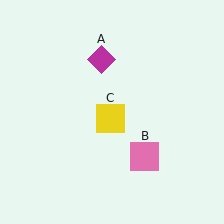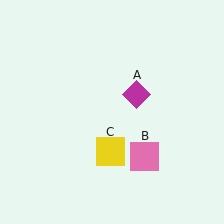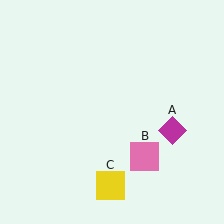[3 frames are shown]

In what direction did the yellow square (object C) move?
The yellow square (object C) moved down.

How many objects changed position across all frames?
2 objects changed position: magenta diamond (object A), yellow square (object C).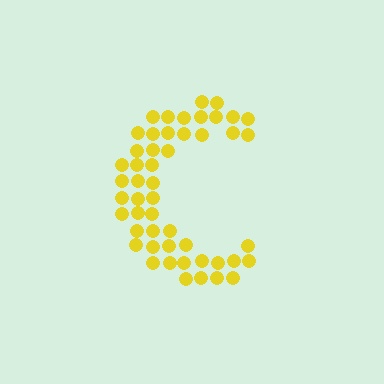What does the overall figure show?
The overall figure shows the letter C.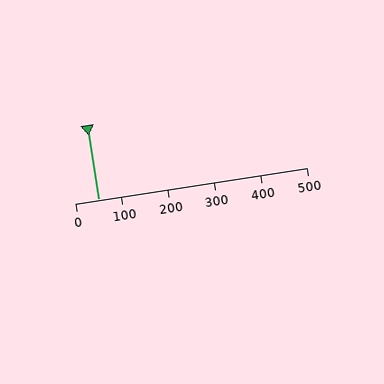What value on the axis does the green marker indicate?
The marker indicates approximately 50.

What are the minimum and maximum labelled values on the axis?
The axis runs from 0 to 500.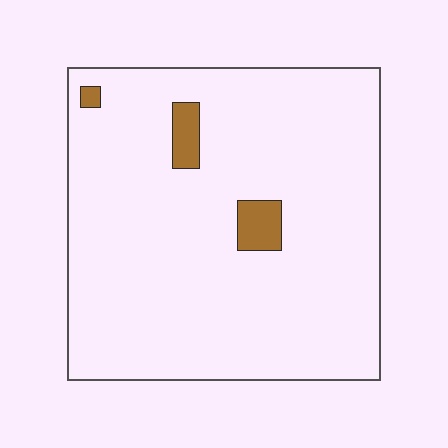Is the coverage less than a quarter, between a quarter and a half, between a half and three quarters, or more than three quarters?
Less than a quarter.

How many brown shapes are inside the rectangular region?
3.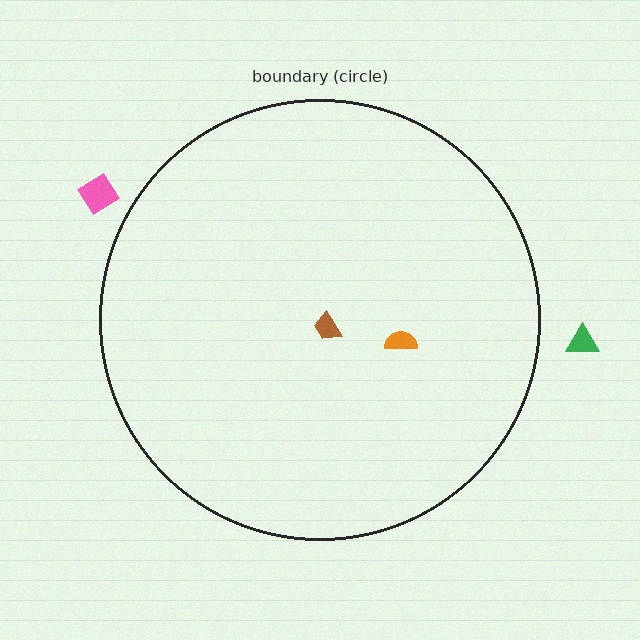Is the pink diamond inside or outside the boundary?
Outside.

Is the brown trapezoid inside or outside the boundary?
Inside.